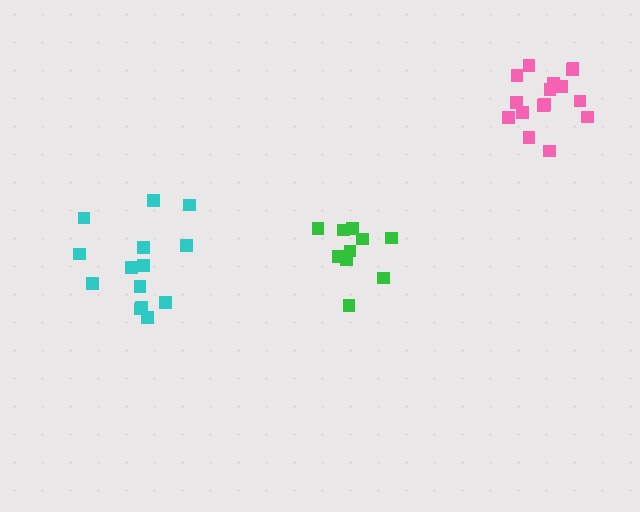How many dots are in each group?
Group 1: 10 dots, Group 2: 14 dots, Group 3: 16 dots (40 total).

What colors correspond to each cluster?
The clusters are colored: green, cyan, pink.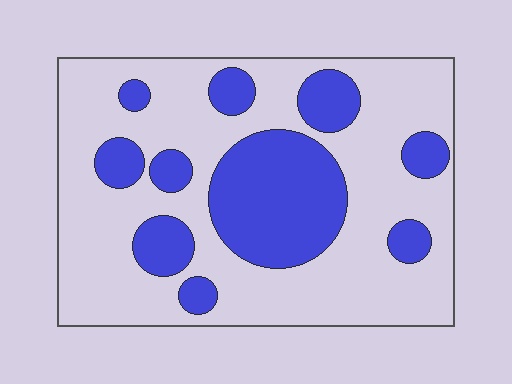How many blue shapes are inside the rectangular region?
10.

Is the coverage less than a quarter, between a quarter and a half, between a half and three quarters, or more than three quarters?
Between a quarter and a half.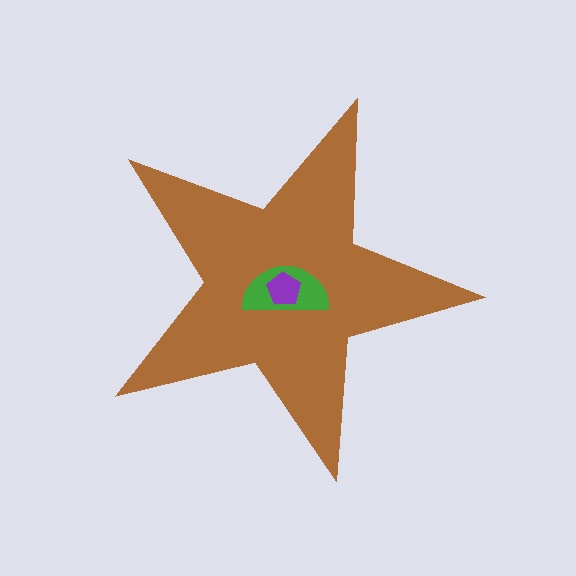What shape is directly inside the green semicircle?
The purple pentagon.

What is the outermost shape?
The brown star.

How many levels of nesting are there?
3.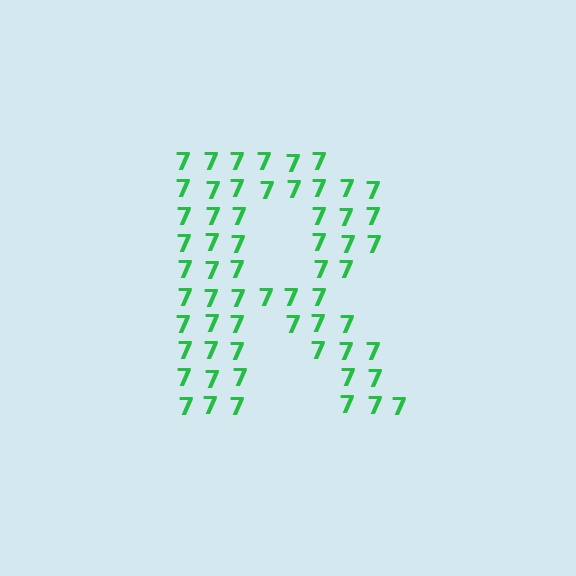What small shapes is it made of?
It is made of small digit 7's.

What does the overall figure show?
The overall figure shows the letter R.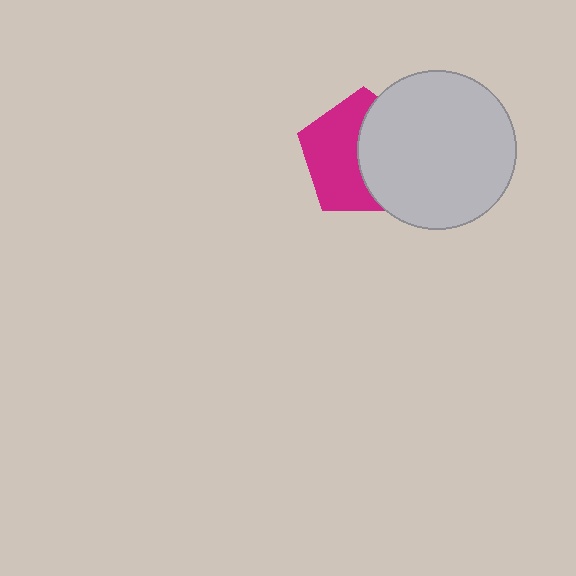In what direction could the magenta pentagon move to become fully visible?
The magenta pentagon could move left. That would shift it out from behind the light gray circle entirely.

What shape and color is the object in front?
The object in front is a light gray circle.